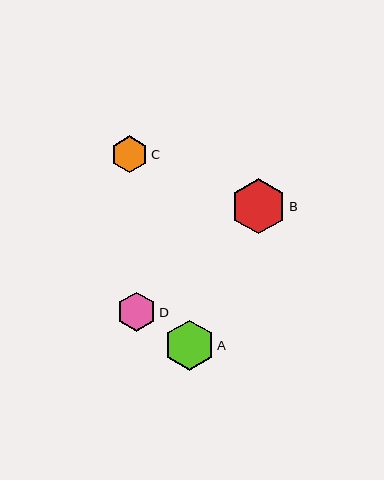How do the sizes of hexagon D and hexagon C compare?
Hexagon D and hexagon C are approximately the same size.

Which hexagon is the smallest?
Hexagon C is the smallest with a size of approximately 37 pixels.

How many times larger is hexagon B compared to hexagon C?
Hexagon B is approximately 1.5 times the size of hexagon C.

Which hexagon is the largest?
Hexagon B is the largest with a size of approximately 56 pixels.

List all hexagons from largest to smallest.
From largest to smallest: B, A, D, C.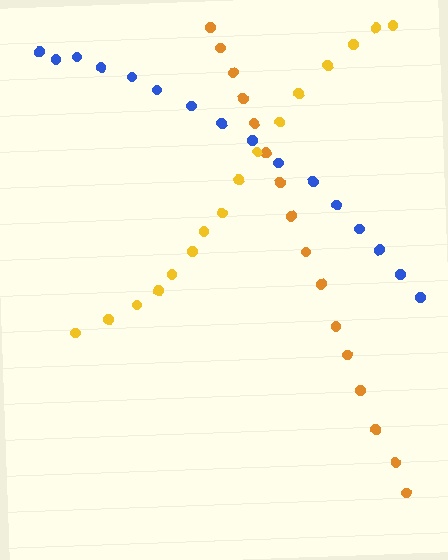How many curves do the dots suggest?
There are 3 distinct paths.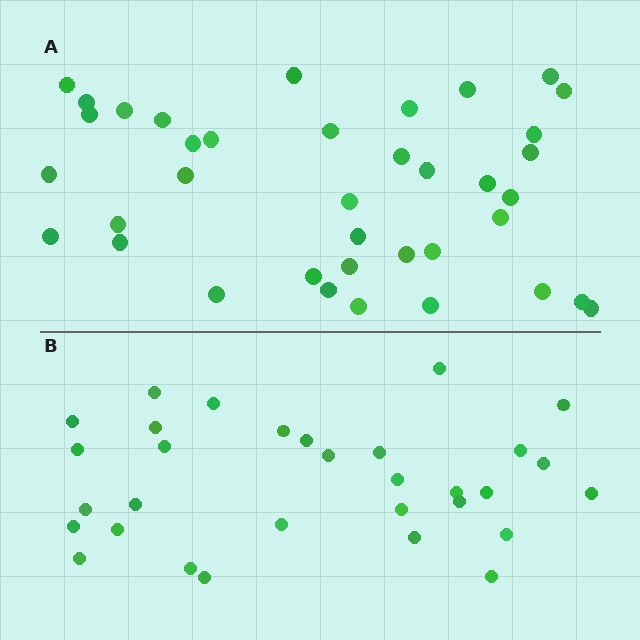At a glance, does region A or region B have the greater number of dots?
Region A (the top region) has more dots.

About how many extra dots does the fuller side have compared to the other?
Region A has roughly 8 or so more dots than region B.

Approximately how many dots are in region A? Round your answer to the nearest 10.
About 40 dots. (The exact count is 38, which rounds to 40.)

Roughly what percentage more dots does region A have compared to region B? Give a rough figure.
About 25% more.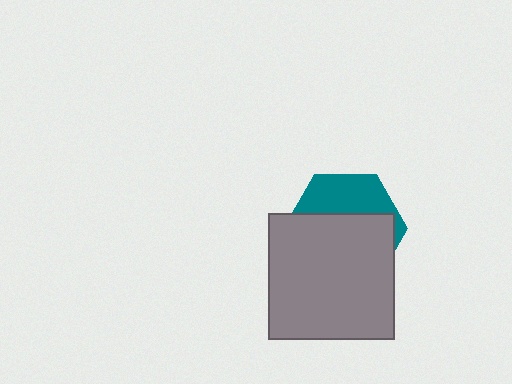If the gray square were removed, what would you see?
You would see the complete teal hexagon.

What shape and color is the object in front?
The object in front is a gray square.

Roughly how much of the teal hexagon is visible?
A small part of it is visible (roughly 36%).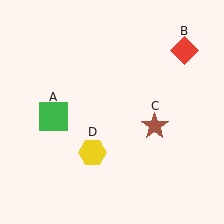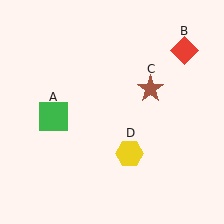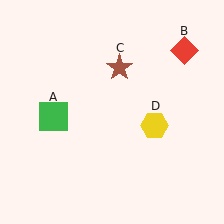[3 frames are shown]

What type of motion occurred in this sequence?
The brown star (object C), yellow hexagon (object D) rotated counterclockwise around the center of the scene.